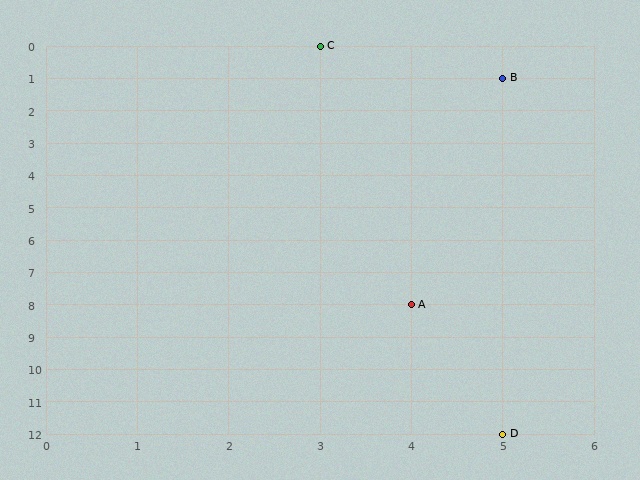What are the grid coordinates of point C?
Point C is at grid coordinates (3, 0).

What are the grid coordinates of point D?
Point D is at grid coordinates (5, 12).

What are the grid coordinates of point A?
Point A is at grid coordinates (4, 8).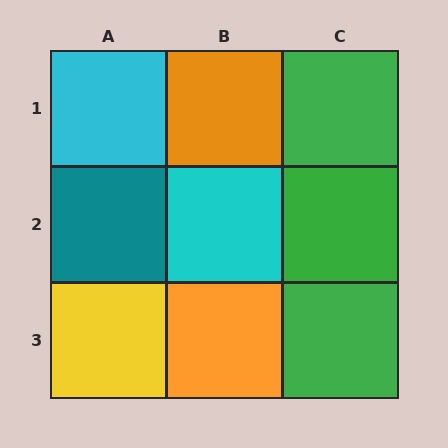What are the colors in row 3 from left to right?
Yellow, orange, green.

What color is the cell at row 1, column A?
Cyan.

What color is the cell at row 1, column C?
Green.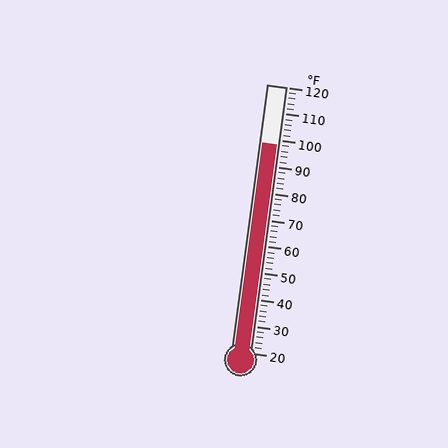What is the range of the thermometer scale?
The thermometer scale ranges from 20°F to 120°F.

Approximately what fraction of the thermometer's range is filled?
The thermometer is filled to approximately 80% of its range.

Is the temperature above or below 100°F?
The temperature is below 100°F.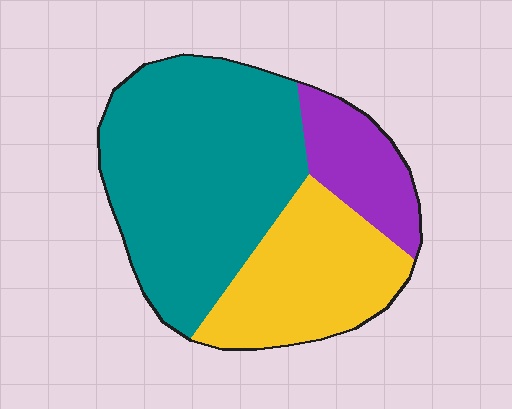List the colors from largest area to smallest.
From largest to smallest: teal, yellow, purple.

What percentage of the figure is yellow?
Yellow covers roughly 30% of the figure.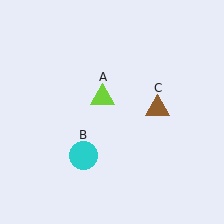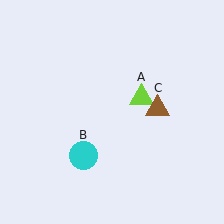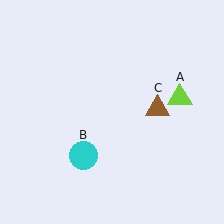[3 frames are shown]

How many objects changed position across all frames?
1 object changed position: lime triangle (object A).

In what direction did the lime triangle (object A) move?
The lime triangle (object A) moved right.